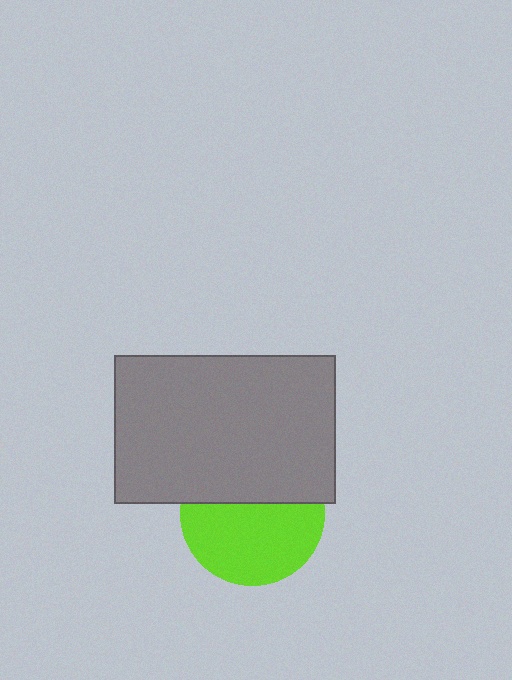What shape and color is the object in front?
The object in front is a gray rectangle.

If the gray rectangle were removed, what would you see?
You would see the complete lime circle.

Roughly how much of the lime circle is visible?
About half of it is visible (roughly 59%).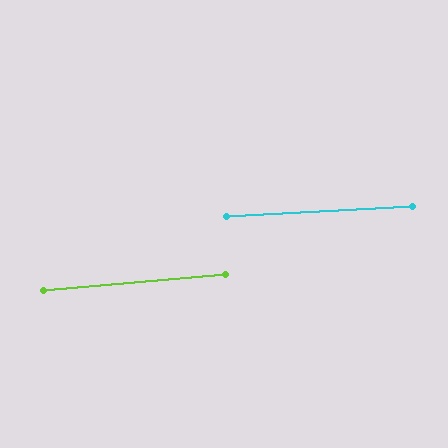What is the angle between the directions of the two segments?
Approximately 2 degrees.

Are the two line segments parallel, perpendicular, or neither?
Parallel — their directions differ by only 1.9°.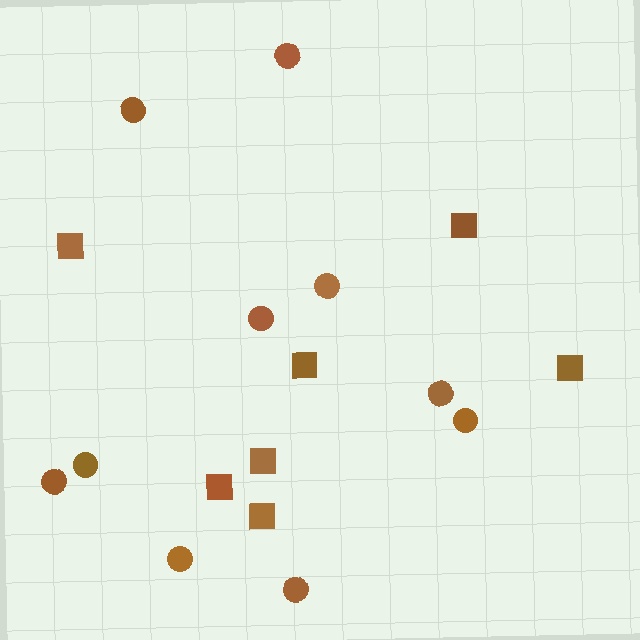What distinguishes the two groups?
There are 2 groups: one group of squares (7) and one group of circles (10).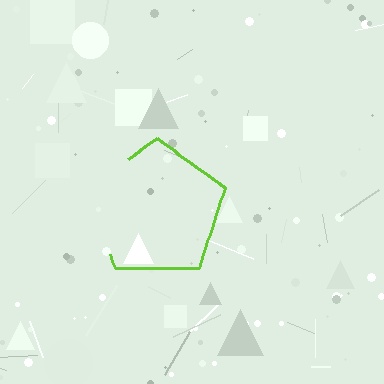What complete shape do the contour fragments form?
The contour fragments form a pentagon.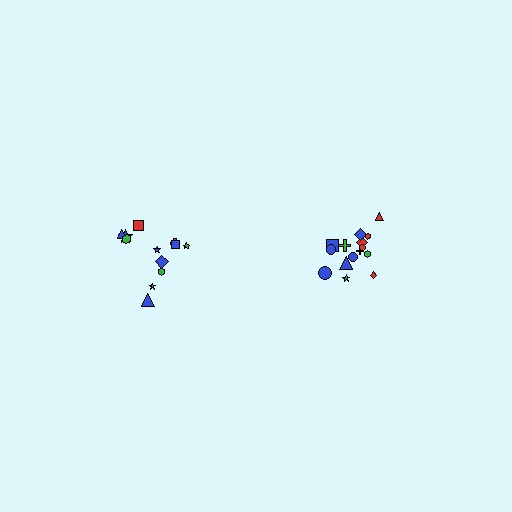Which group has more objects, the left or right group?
The right group.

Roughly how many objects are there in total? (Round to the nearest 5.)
Roughly 25 objects in total.